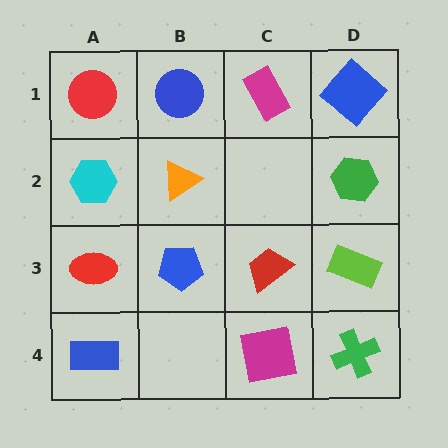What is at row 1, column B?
A blue circle.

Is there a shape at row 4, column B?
No, that cell is empty.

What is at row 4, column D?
A green cross.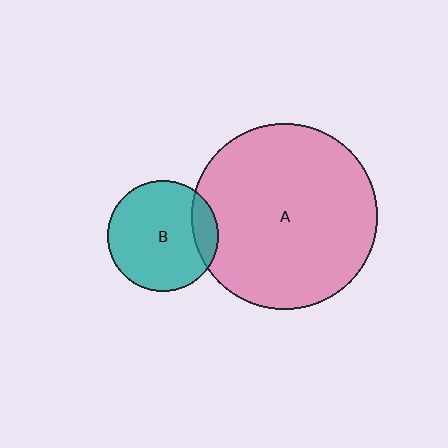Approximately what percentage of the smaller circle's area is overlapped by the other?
Approximately 15%.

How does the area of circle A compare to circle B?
Approximately 2.8 times.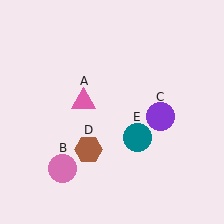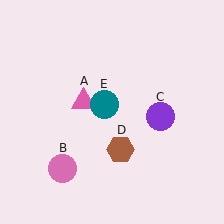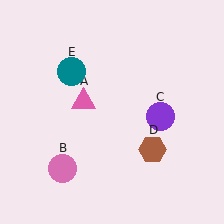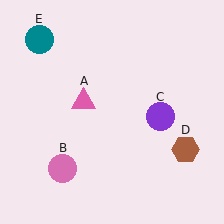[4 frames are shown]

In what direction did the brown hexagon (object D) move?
The brown hexagon (object D) moved right.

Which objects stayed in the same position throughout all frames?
Pink triangle (object A) and pink circle (object B) and purple circle (object C) remained stationary.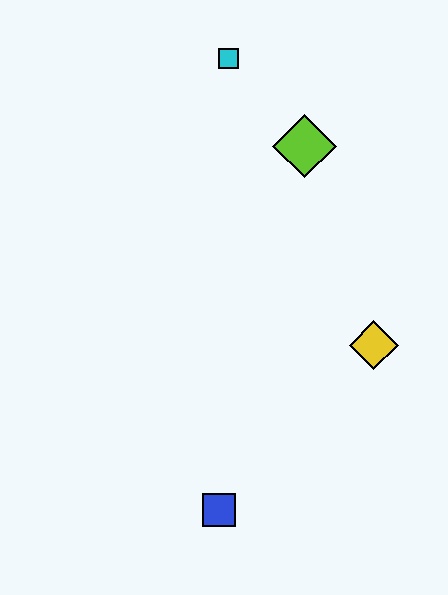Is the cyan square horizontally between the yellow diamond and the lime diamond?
No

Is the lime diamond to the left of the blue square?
No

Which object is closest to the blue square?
The yellow diamond is closest to the blue square.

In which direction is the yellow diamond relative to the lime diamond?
The yellow diamond is below the lime diamond.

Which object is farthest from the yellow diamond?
The cyan square is farthest from the yellow diamond.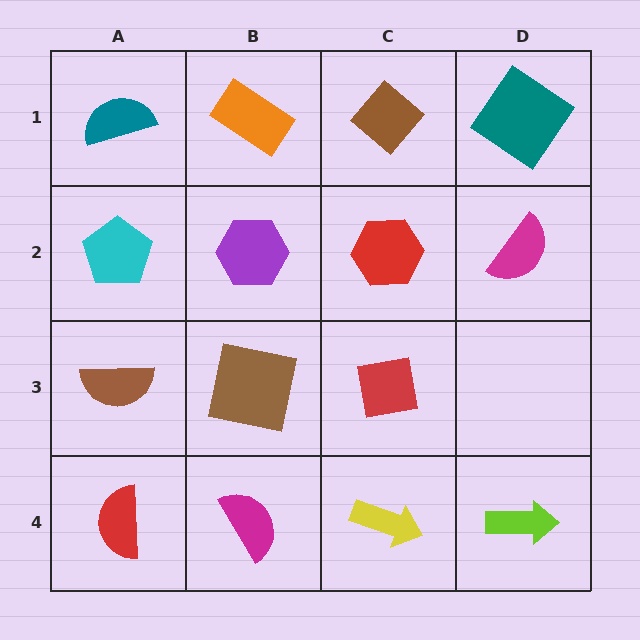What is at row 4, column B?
A magenta semicircle.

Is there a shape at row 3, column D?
No, that cell is empty.